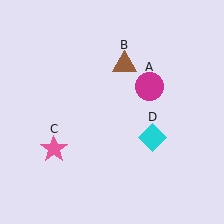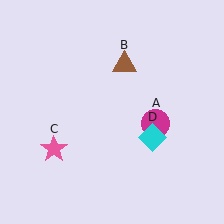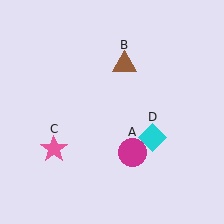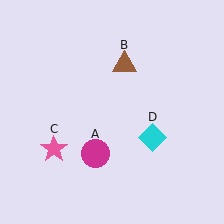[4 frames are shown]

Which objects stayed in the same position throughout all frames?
Brown triangle (object B) and pink star (object C) and cyan diamond (object D) remained stationary.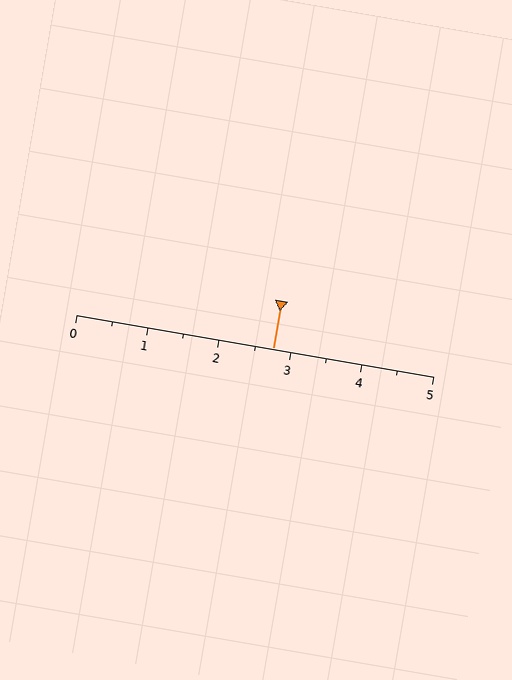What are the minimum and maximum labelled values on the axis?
The axis runs from 0 to 5.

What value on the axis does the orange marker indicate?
The marker indicates approximately 2.8.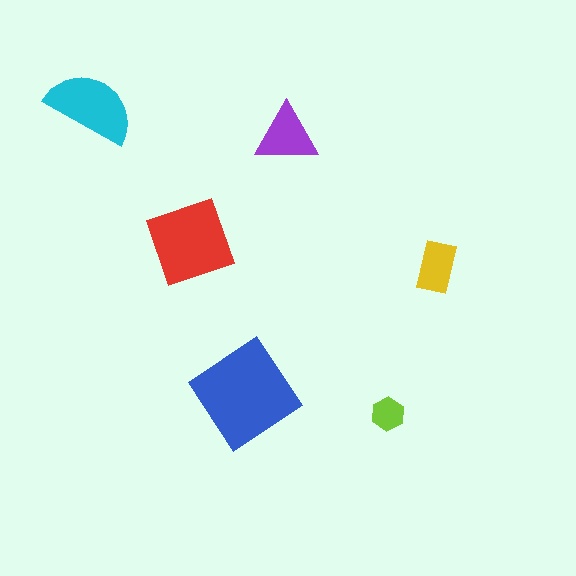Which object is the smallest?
The lime hexagon.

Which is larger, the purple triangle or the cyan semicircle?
The cyan semicircle.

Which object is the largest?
The blue diamond.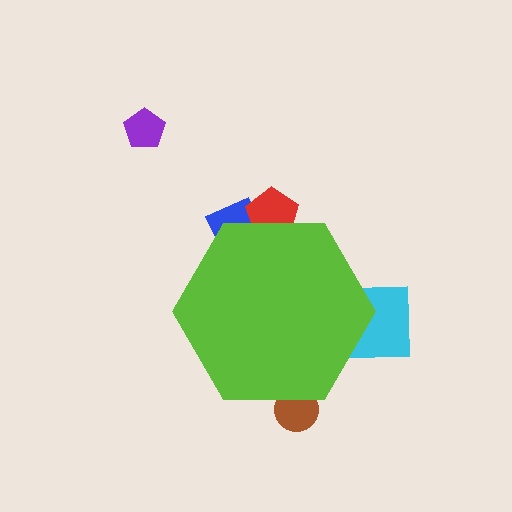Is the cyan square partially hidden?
Yes, the cyan square is partially hidden behind the lime hexagon.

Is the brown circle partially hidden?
Yes, the brown circle is partially hidden behind the lime hexagon.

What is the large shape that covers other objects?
A lime hexagon.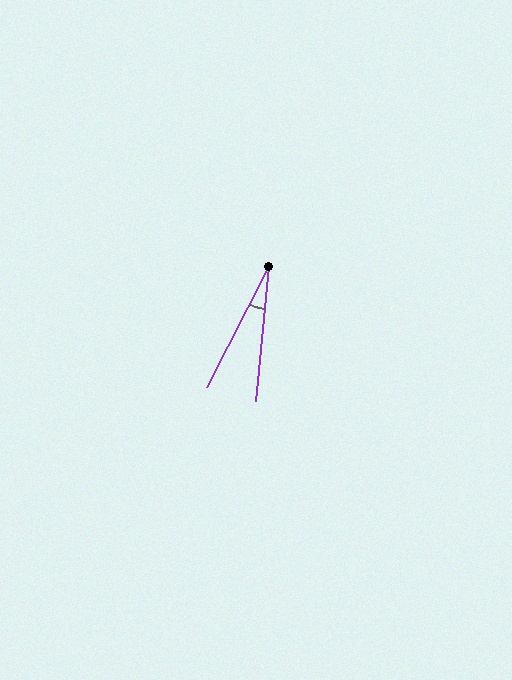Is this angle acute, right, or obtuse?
It is acute.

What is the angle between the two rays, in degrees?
Approximately 21 degrees.